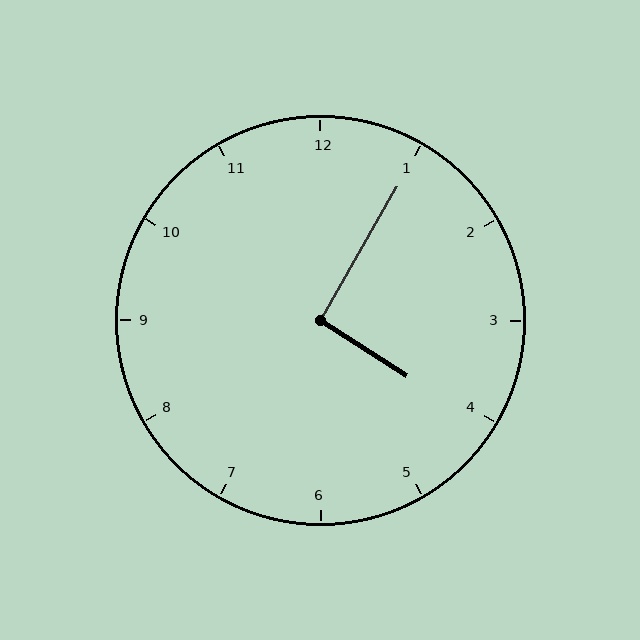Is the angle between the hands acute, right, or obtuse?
It is right.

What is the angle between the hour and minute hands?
Approximately 92 degrees.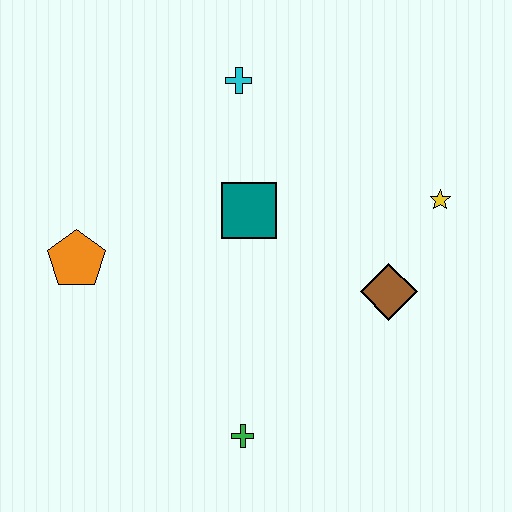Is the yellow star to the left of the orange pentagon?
No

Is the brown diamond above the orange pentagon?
No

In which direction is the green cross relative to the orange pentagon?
The green cross is below the orange pentagon.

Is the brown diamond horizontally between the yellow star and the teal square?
Yes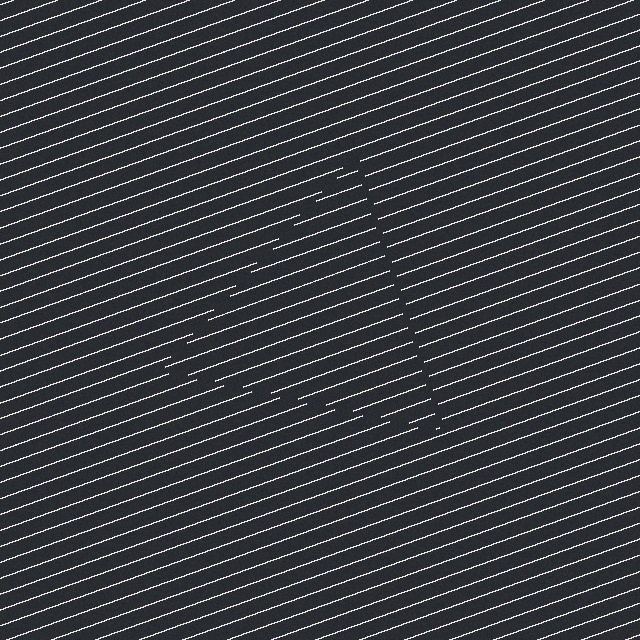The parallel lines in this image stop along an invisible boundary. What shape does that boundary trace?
An illusory triangle. The interior of the shape contains the same grating, shifted by half a period — the contour is defined by the phase discontinuity where line-ends from the inner and outer gratings abut.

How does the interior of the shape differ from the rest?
The interior of the shape contains the same grating, shifted by half a period — the contour is defined by the phase discontinuity where line-ends from the inner and outer gratings abut.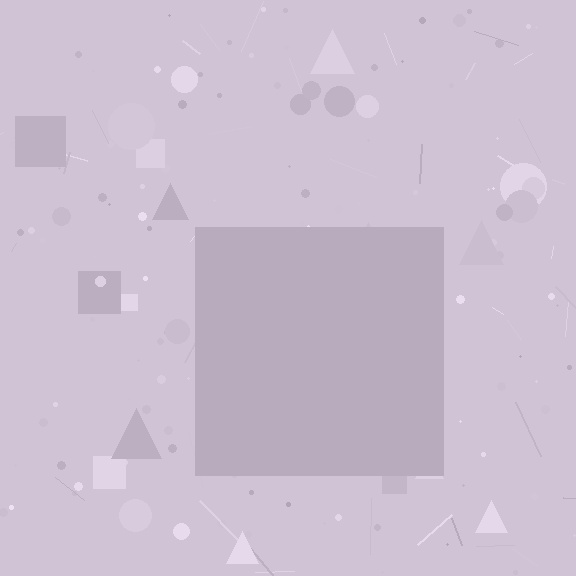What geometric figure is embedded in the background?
A square is embedded in the background.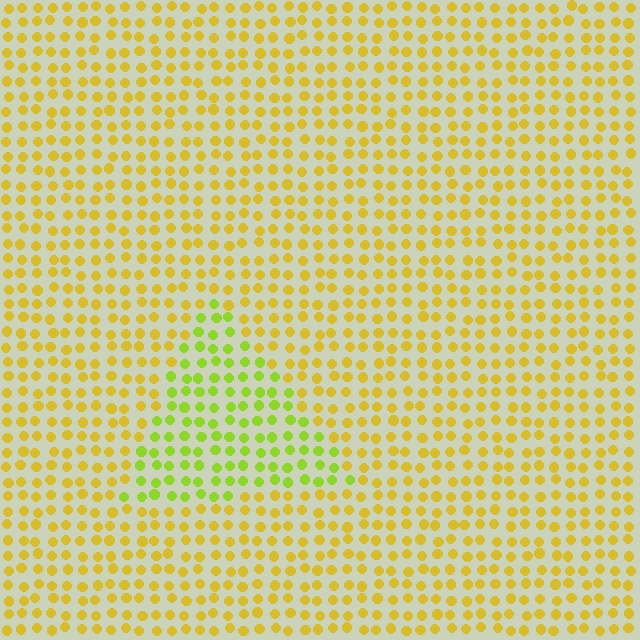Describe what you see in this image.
The image is filled with small yellow elements in a uniform arrangement. A triangle-shaped region is visible where the elements are tinted to a slightly different hue, forming a subtle color boundary.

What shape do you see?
I see a triangle.